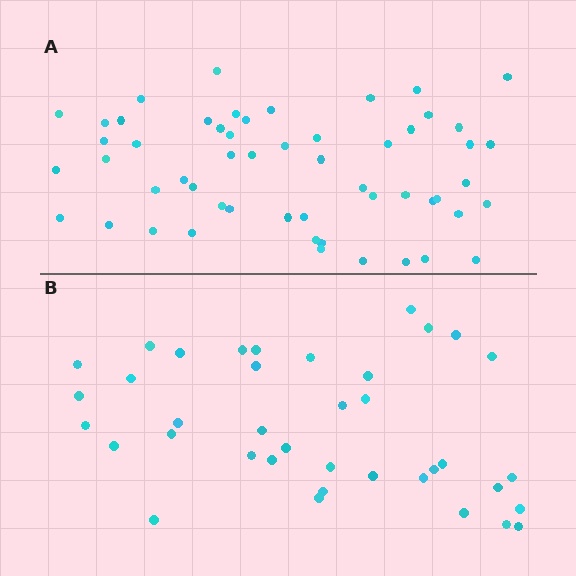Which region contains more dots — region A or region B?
Region A (the top region) has more dots.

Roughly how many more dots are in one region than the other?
Region A has approximately 15 more dots than region B.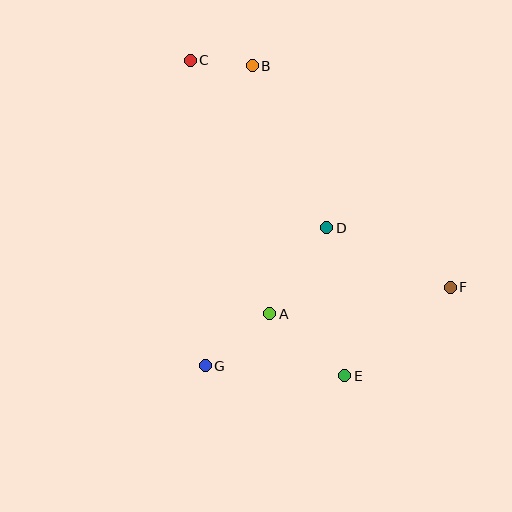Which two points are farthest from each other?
Points C and E are farthest from each other.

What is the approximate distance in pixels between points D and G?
The distance between D and G is approximately 183 pixels.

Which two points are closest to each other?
Points B and C are closest to each other.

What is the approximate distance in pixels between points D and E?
The distance between D and E is approximately 149 pixels.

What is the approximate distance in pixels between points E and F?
The distance between E and F is approximately 138 pixels.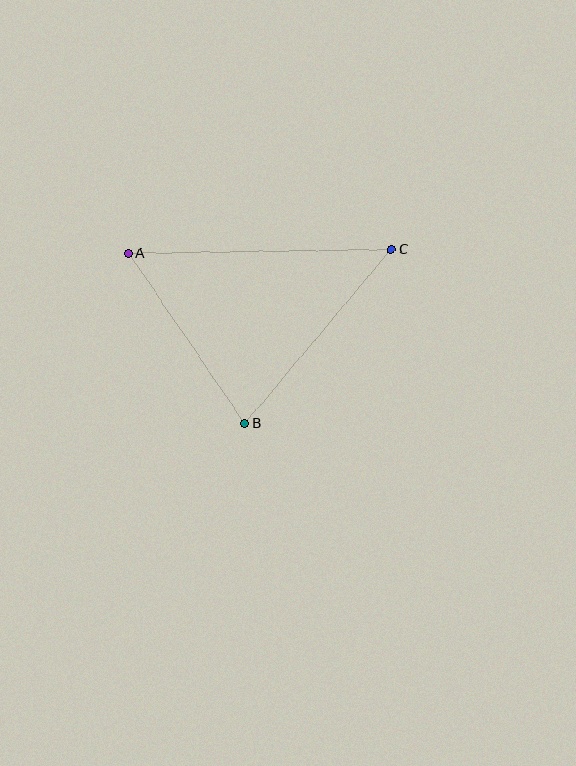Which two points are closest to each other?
Points A and B are closest to each other.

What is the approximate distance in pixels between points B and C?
The distance between B and C is approximately 228 pixels.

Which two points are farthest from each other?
Points A and C are farthest from each other.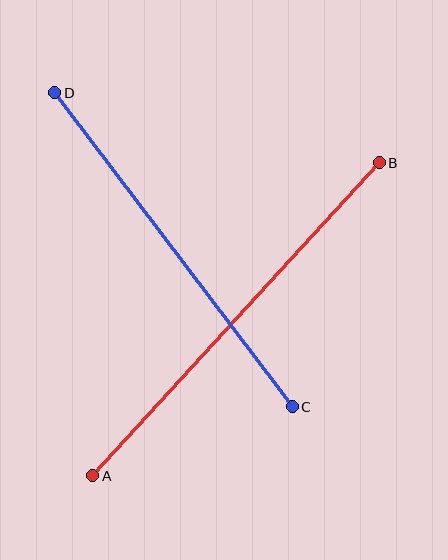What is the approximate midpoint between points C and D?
The midpoint is at approximately (174, 250) pixels.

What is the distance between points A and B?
The distance is approximately 424 pixels.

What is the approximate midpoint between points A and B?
The midpoint is at approximately (236, 319) pixels.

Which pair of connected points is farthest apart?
Points A and B are farthest apart.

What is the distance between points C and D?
The distance is approximately 393 pixels.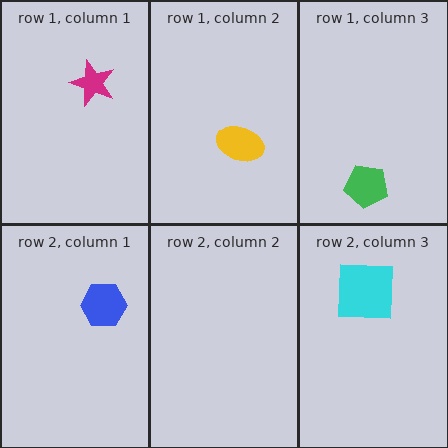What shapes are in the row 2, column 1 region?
The blue hexagon.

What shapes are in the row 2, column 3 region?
The cyan square.